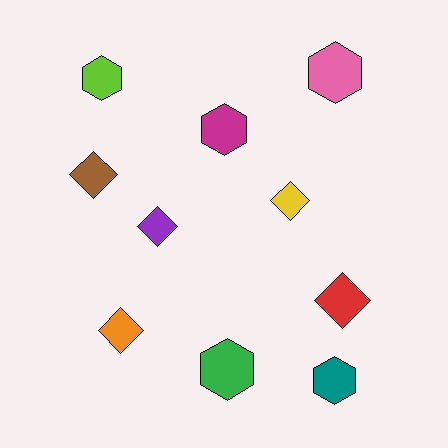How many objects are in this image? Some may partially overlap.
There are 10 objects.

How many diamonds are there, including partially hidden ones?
There are 5 diamonds.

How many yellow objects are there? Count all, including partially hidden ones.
There is 1 yellow object.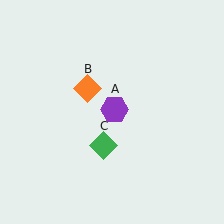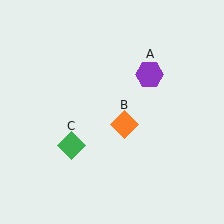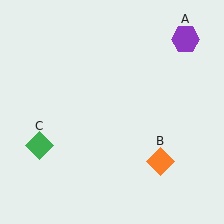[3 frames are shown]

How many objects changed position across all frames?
3 objects changed position: purple hexagon (object A), orange diamond (object B), green diamond (object C).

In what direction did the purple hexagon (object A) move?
The purple hexagon (object A) moved up and to the right.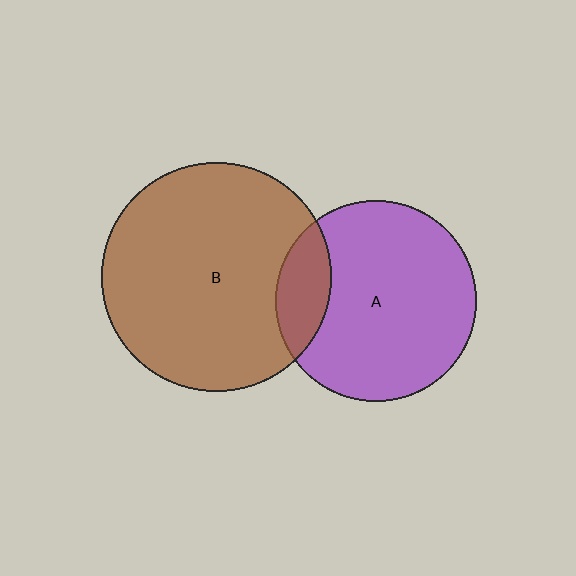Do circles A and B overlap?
Yes.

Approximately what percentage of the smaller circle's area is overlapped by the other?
Approximately 15%.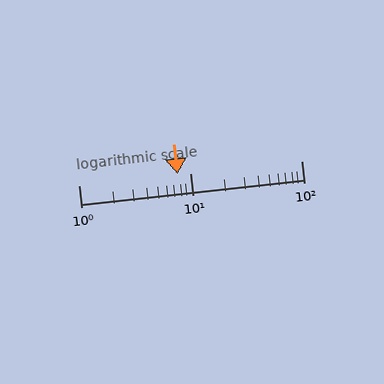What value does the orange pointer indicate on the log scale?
The pointer indicates approximately 7.8.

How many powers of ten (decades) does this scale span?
The scale spans 2 decades, from 1 to 100.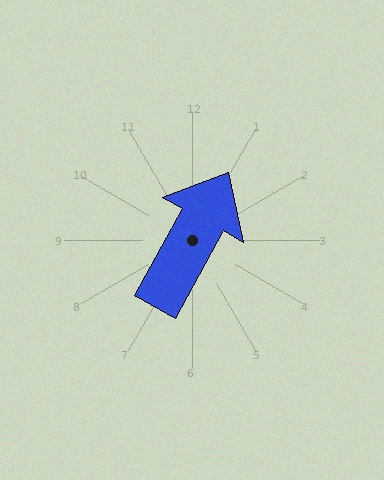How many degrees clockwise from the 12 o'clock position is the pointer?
Approximately 29 degrees.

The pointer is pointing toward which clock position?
Roughly 1 o'clock.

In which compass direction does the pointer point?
Northeast.